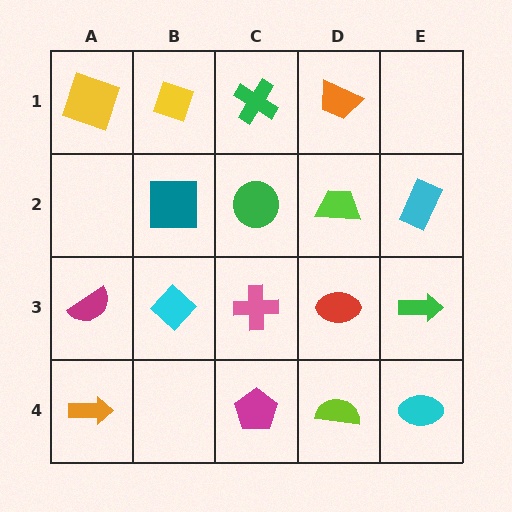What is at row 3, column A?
A magenta semicircle.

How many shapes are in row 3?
5 shapes.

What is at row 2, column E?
A cyan rectangle.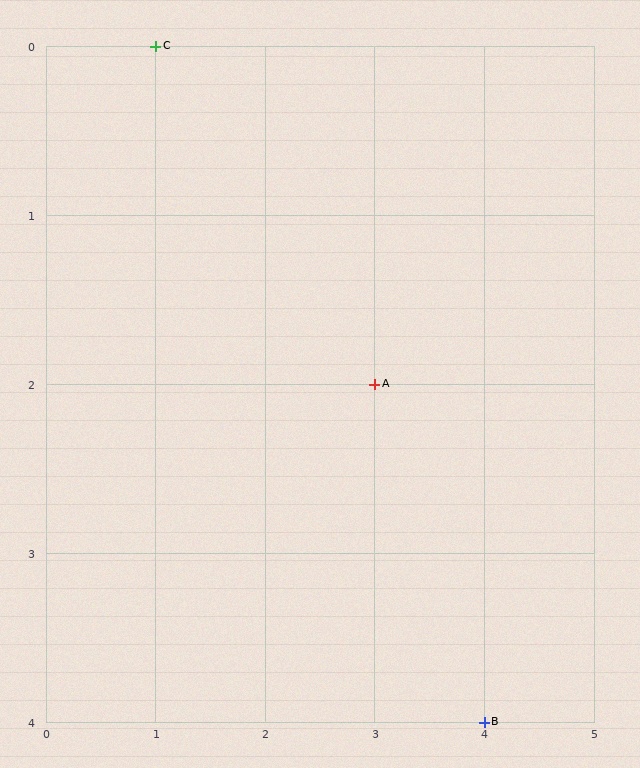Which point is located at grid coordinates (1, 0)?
Point C is at (1, 0).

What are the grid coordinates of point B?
Point B is at grid coordinates (4, 4).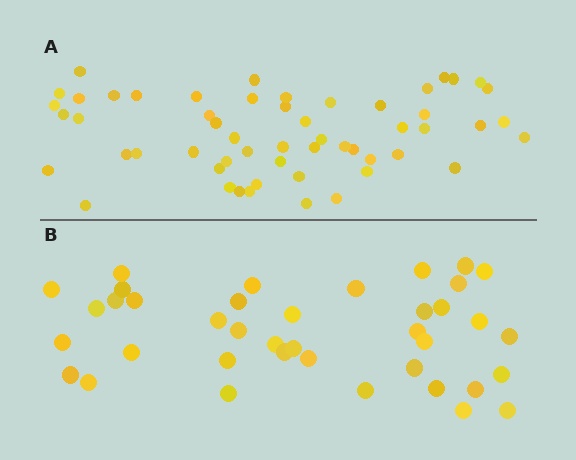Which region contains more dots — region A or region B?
Region A (the top region) has more dots.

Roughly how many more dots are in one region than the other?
Region A has approximately 15 more dots than region B.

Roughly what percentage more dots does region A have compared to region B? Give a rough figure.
About 40% more.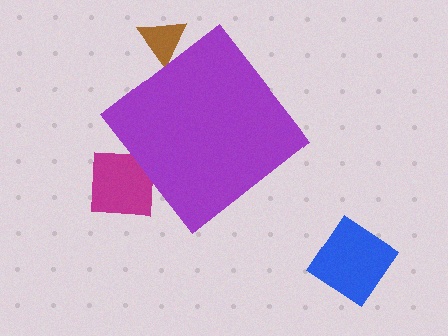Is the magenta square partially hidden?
Yes, the magenta square is partially hidden behind the purple diamond.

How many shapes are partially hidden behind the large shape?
2 shapes are partially hidden.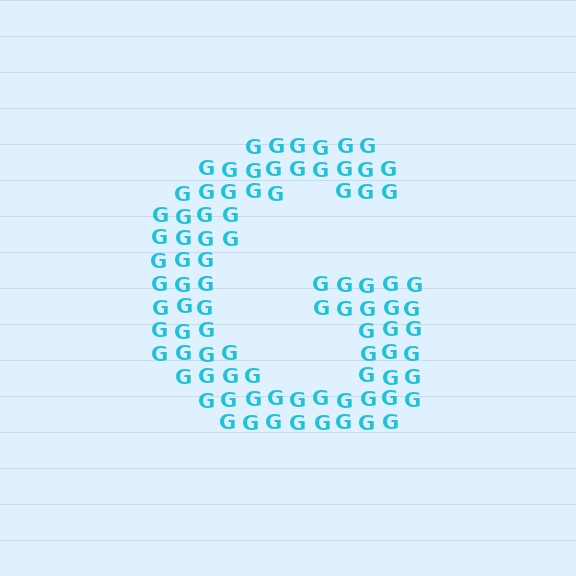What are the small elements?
The small elements are letter G's.